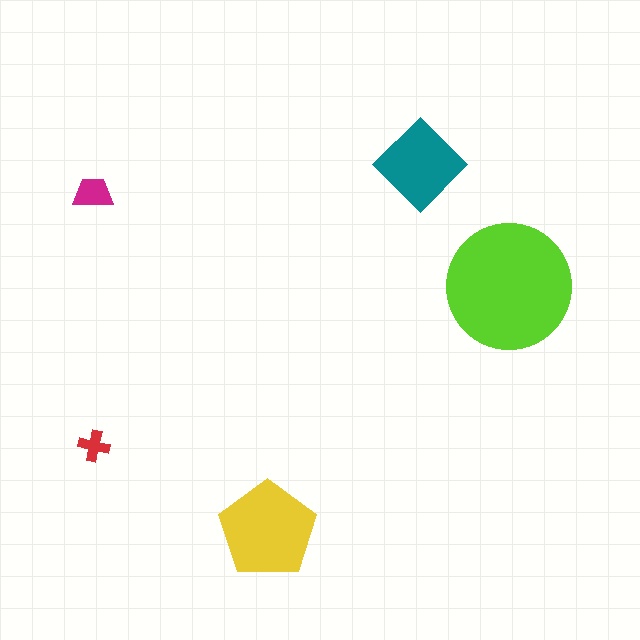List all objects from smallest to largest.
The red cross, the magenta trapezoid, the teal diamond, the yellow pentagon, the lime circle.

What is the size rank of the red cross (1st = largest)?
5th.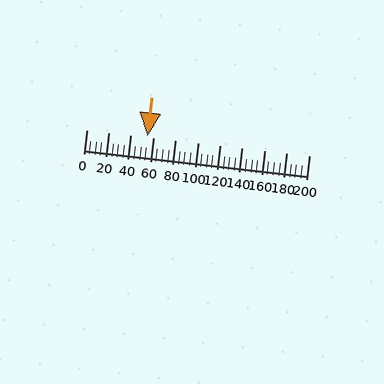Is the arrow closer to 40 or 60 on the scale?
The arrow is closer to 60.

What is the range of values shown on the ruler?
The ruler shows values from 0 to 200.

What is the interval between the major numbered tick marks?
The major tick marks are spaced 20 units apart.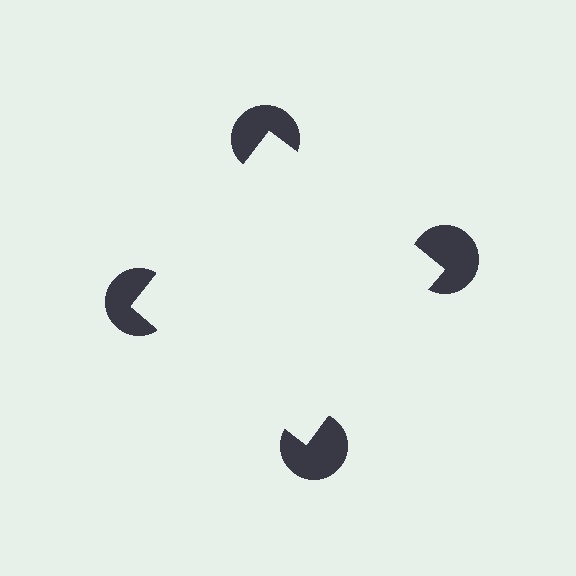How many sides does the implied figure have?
4 sides.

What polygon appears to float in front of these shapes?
An illusory square — its edges are inferred from the aligned wedge cuts in the pac-man discs, not physically drawn.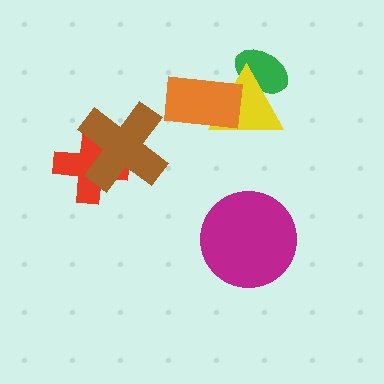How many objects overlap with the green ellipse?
1 object overlaps with the green ellipse.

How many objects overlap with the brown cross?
1 object overlaps with the brown cross.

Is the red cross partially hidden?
Yes, it is partially covered by another shape.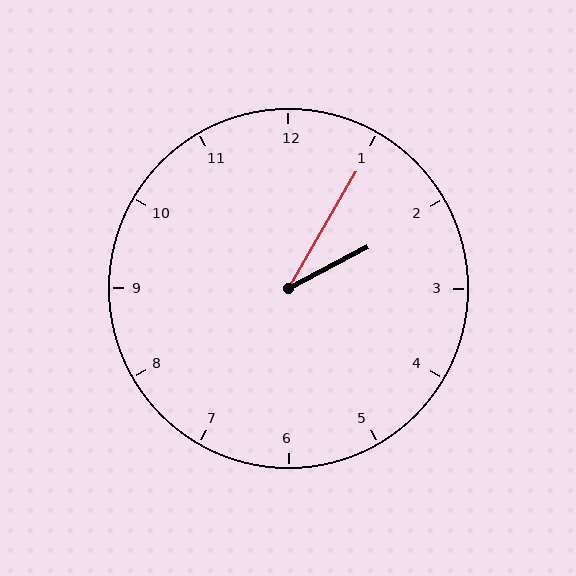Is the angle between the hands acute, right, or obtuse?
It is acute.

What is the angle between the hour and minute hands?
Approximately 32 degrees.